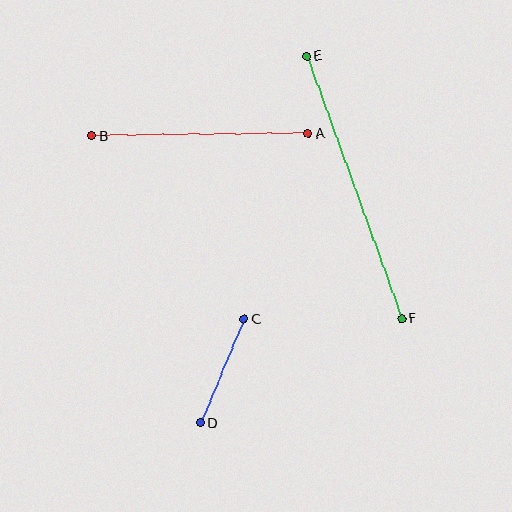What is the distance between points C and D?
The distance is approximately 112 pixels.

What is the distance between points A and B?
The distance is approximately 216 pixels.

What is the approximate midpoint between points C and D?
The midpoint is at approximately (222, 371) pixels.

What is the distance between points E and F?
The distance is approximately 279 pixels.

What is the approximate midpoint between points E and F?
The midpoint is at approximately (354, 188) pixels.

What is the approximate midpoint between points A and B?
The midpoint is at approximately (200, 135) pixels.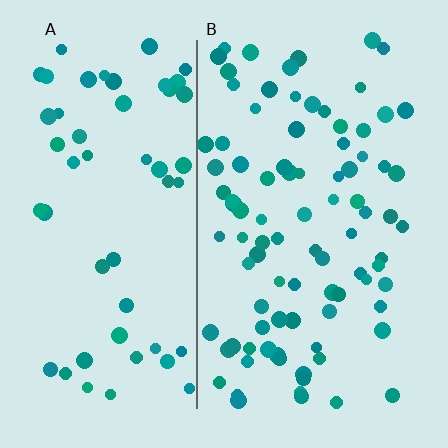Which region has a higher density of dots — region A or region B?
B (the right).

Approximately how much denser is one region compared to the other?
Approximately 1.6× — region B over region A.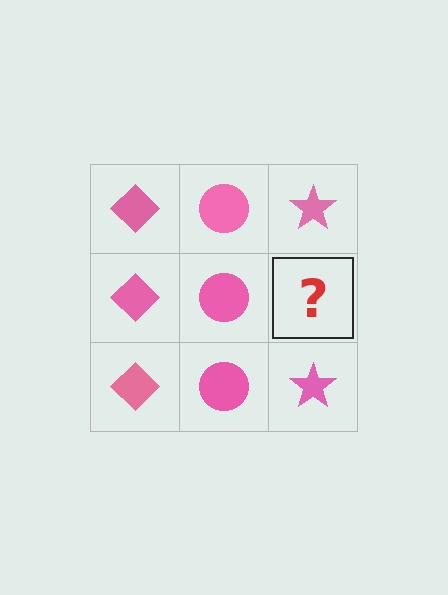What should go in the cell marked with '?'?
The missing cell should contain a pink star.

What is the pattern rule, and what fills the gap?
The rule is that each column has a consistent shape. The gap should be filled with a pink star.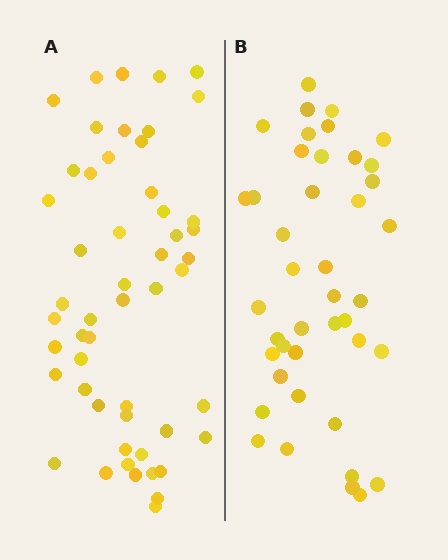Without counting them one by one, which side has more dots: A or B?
Region A (the left region) has more dots.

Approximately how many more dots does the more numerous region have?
Region A has roughly 10 or so more dots than region B.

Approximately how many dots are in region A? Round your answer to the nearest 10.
About 50 dots. (The exact count is 52, which rounds to 50.)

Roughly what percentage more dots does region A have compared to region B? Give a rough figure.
About 25% more.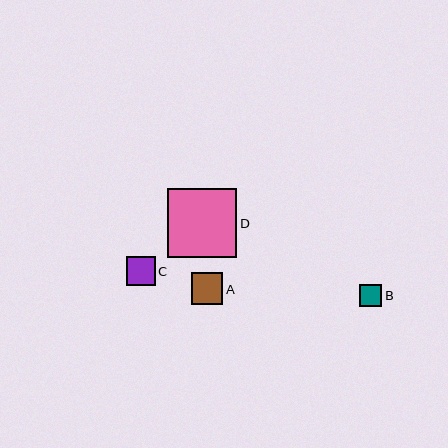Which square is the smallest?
Square B is the smallest with a size of approximately 22 pixels.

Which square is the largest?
Square D is the largest with a size of approximately 69 pixels.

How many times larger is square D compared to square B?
Square D is approximately 3.1 times the size of square B.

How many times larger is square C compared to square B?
Square C is approximately 1.3 times the size of square B.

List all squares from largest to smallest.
From largest to smallest: D, A, C, B.